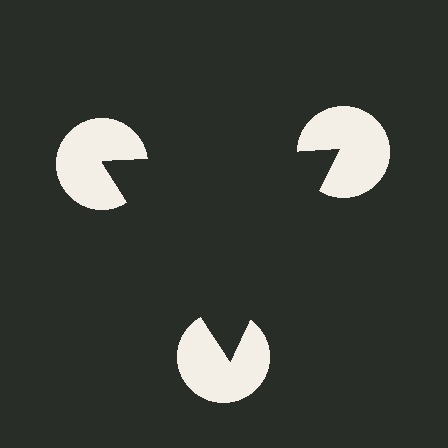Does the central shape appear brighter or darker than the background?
It typically appears slightly darker than the background, even though no actual brightness change is drawn.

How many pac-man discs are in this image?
There are 3 — one at each vertex of the illusory triangle.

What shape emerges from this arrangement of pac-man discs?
An illusory triangle — its edges are inferred from the aligned wedge cuts in the pac-man discs, not physically drawn.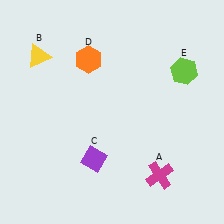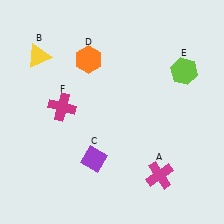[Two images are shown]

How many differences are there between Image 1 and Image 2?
There is 1 difference between the two images.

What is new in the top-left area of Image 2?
A magenta cross (F) was added in the top-left area of Image 2.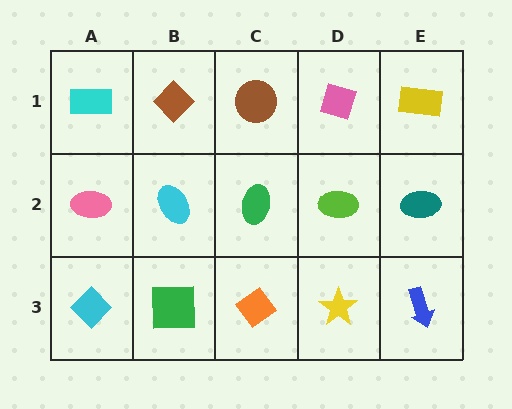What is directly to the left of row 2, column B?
A pink ellipse.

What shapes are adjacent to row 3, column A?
A pink ellipse (row 2, column A), a green square (row 3, column B).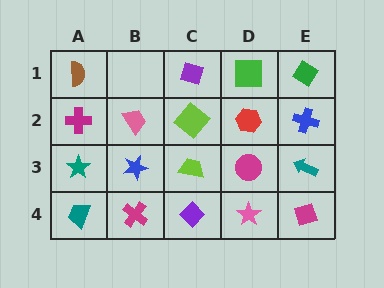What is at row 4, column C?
A purple diamond.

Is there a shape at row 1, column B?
No, that cell is empty.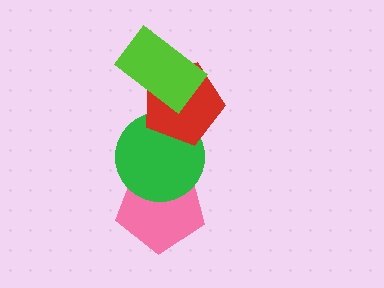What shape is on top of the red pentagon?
The lime rectangle is on top of the red pentagon.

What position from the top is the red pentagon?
The red pentagon is 2nd from the top.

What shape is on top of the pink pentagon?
The green circle is on top of the pink pentagon.